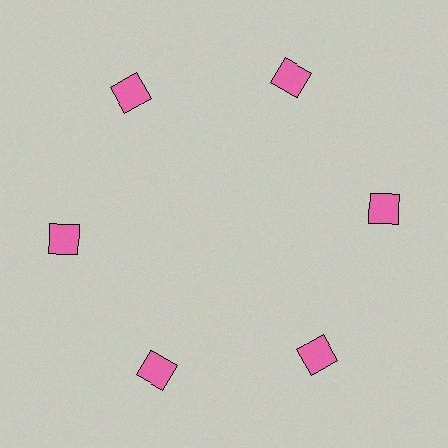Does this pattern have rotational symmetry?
Yes, this pattern has 6-fold rotational symmetry. It looks the same after rotating 60 degrees around the center.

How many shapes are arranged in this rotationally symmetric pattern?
There are 6 shapes, arranged in 6 groups of 1.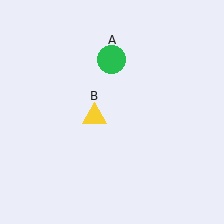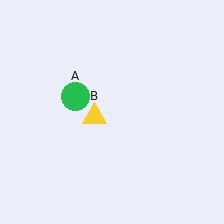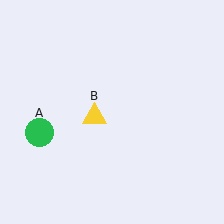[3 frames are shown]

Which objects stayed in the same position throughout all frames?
Yellow triangle (object B) remained stationary.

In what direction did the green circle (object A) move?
The green circle (object A) moved down and to the left.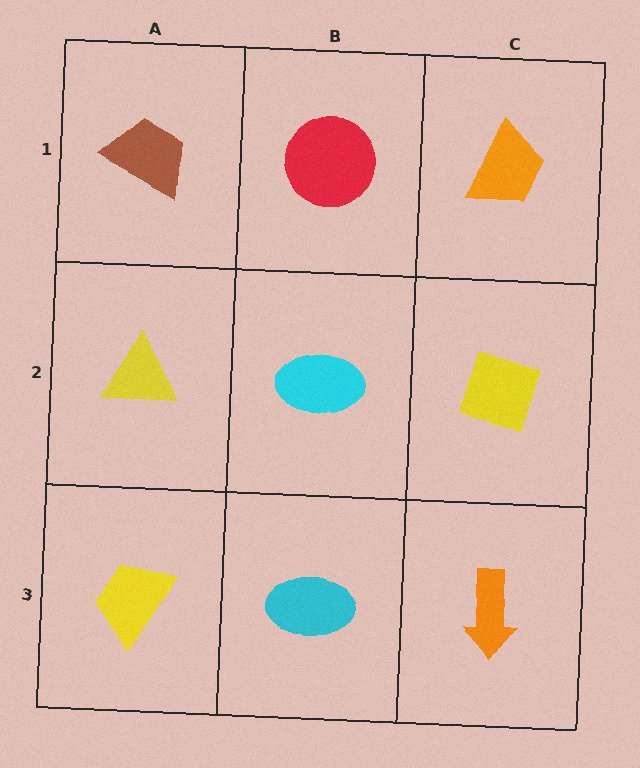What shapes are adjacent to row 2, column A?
A brown trapezoid (row 1, column A), a yellow trapezoid (row 3, column A), a cyan ellipse (row 2, column B).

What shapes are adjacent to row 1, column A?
A yellow triangle (row 2, column A), a red circle (row 1, column B).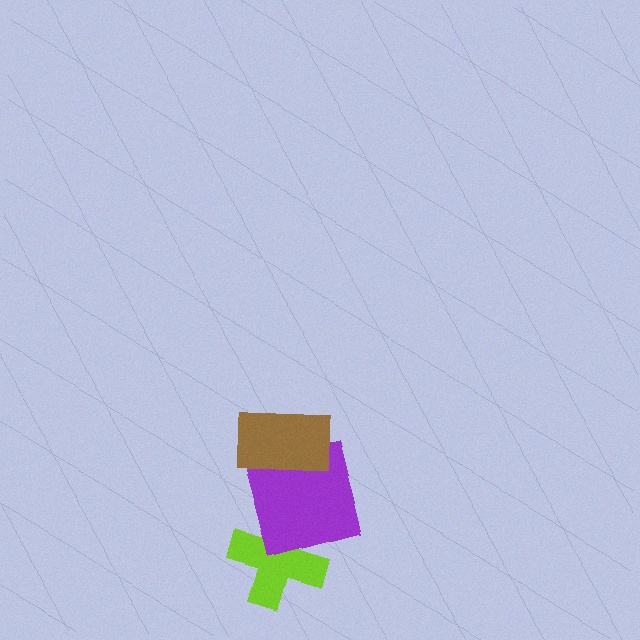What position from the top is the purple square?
The purple square is 2nd from the top.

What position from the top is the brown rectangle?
The brown rectangle is 1st from the top.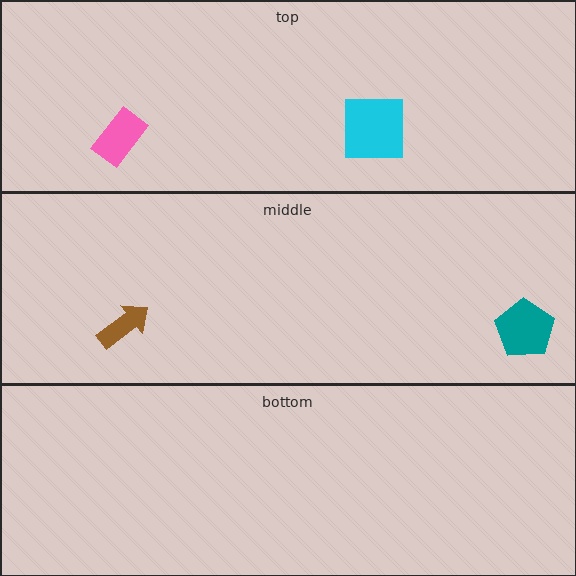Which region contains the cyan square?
The top region.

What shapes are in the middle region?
The brown arrow, the teal pentagon.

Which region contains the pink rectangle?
The top region.